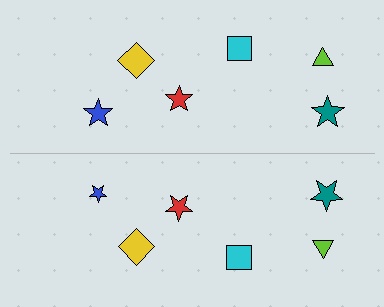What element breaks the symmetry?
The blue star on the bottom side has a different size than its mirror counterpart.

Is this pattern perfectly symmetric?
No, the pattern is not perfectly symmetric. The blue star on the bottom side has a different size than its mirror counterpart.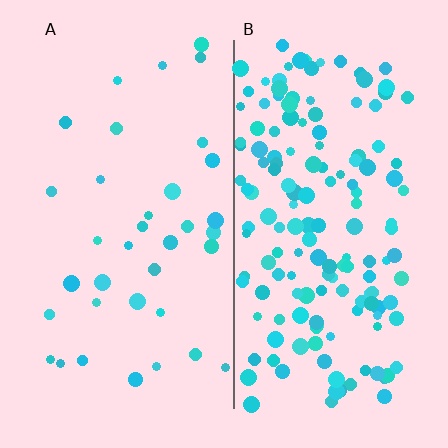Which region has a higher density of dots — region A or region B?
B (the right).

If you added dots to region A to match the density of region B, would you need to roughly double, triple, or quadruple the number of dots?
Approximately quadruple.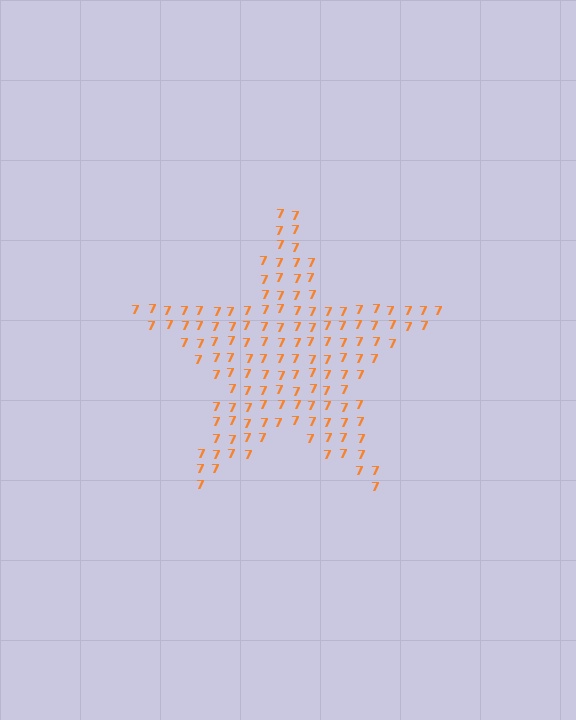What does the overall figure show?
The overall figure shows a star.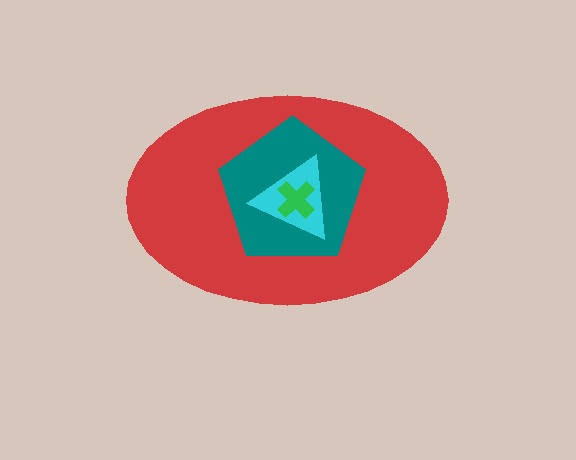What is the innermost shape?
The green cross.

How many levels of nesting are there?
4.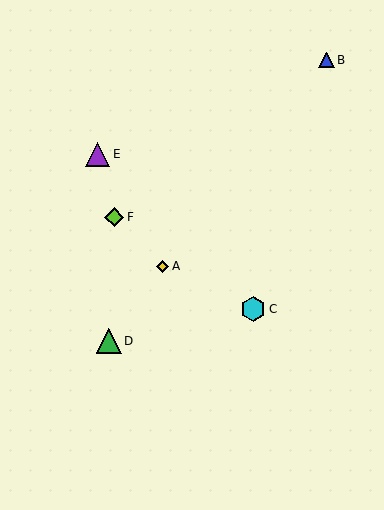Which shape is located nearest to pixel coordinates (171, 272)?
The yellow diamond (labeled A) at (163, 266) is nearest to that location.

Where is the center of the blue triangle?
The center of the blue triangle is at (326, 60).